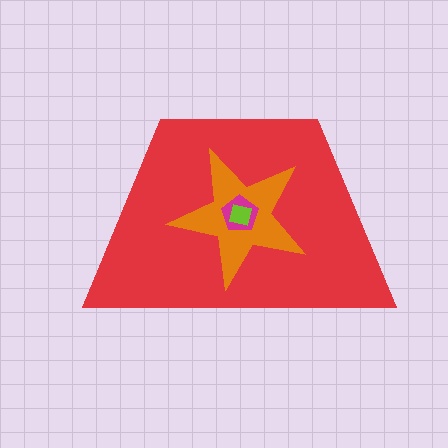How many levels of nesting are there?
4.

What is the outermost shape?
The red trapezoid.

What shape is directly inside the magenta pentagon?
The lime square.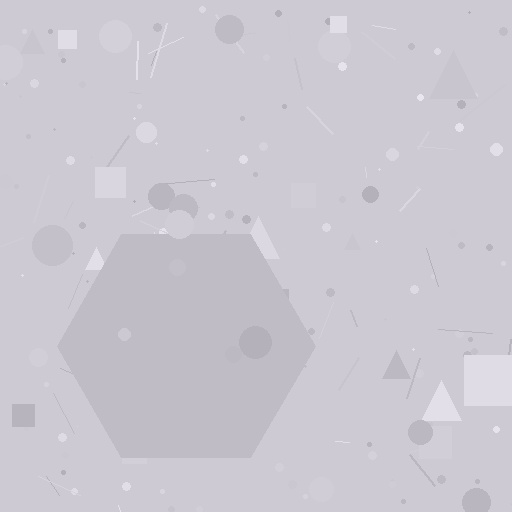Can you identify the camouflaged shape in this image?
The camouflaged shape is a hexagon.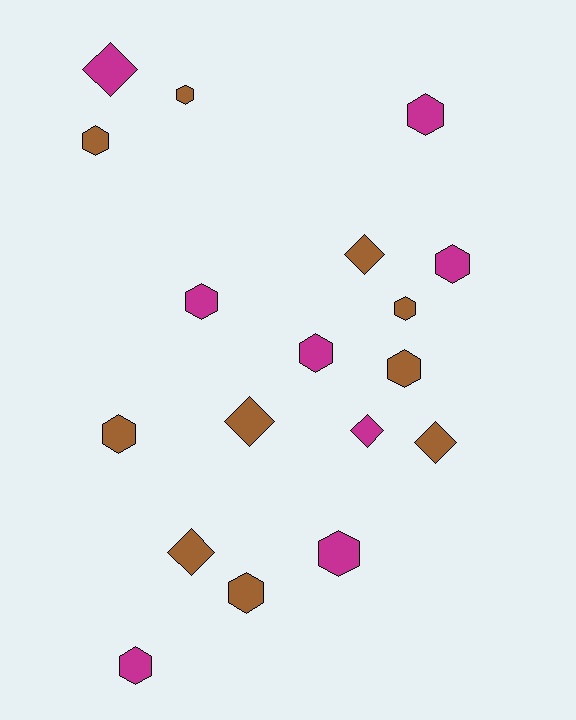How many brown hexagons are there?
There are 6 brown hexagons.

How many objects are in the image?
There are 18 objects.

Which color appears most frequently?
Brown, with 10 objects.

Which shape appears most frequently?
Hexagon, with 12 objects.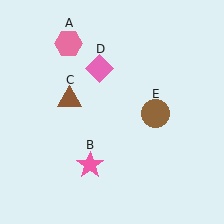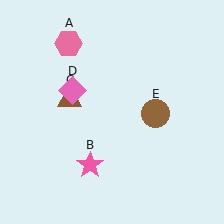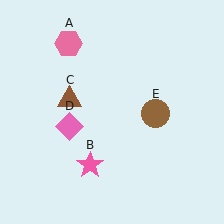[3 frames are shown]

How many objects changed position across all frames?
1 object changed position: pink diamond (object D).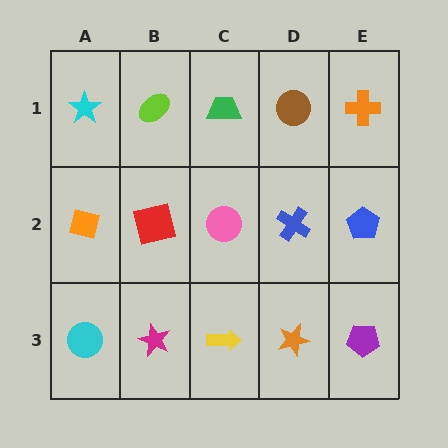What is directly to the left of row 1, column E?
A brown circle.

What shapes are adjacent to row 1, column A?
An orange square (row 2, column A), a lime ellipse (row 1, column B).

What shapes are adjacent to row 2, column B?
A lime ellipse (row 1, column B), a magenta star (row 3, column B), an orange square (row 2, column A), a pink circle (row 2, column C).